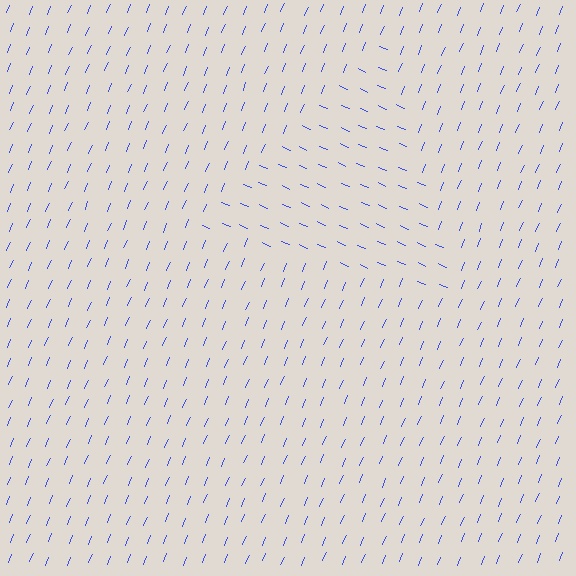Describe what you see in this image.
The image is filled with small blue line segments. A triangle region in the image has lines oriented differently from the surrounding lines, creating a visible texture boundary.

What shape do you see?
I see a triangle.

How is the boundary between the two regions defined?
The boundary is defined purely by a change in line orientation (approximately 89 degrees difference). All lines are the same color and thickness.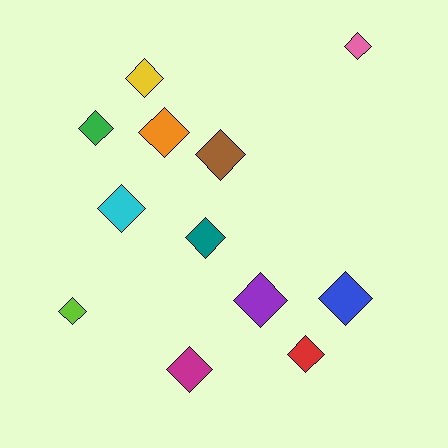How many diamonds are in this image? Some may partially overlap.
There are 12 diamonds.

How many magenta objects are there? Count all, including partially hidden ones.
There is 1 magenta object.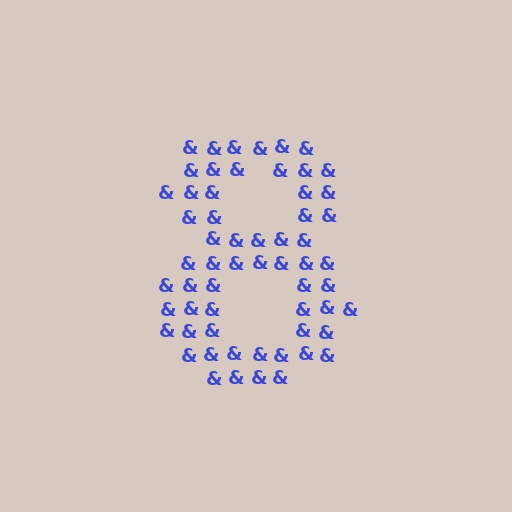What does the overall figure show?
The overall figure shows the digit 8.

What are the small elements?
The small elements are ampersands.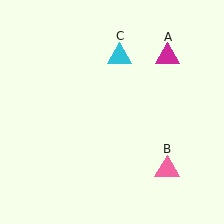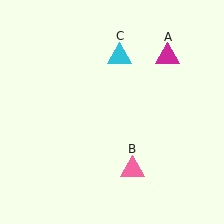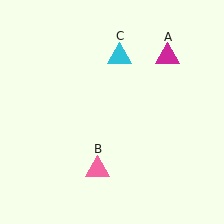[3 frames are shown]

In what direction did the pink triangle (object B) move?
The pink triangle (object B) moved left.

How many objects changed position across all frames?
1 object changed position: pink triangle (object B).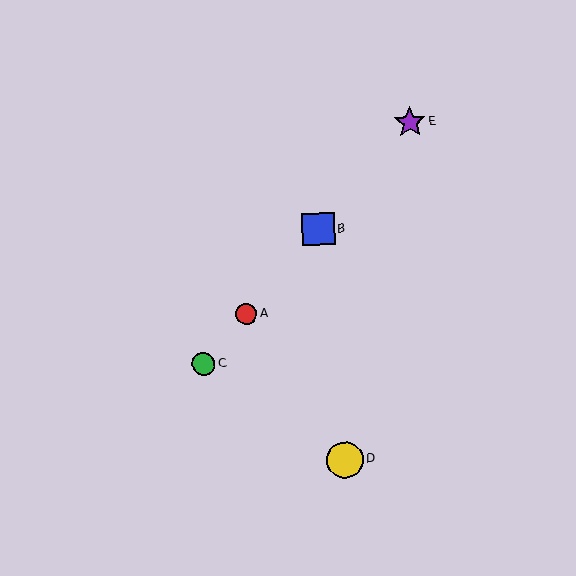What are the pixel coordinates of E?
Object E is at (410, 122).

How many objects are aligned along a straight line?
4 objects (A, B, C, E) are aligned along a straight line.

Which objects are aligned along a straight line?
Objects A, B, C, E are aligned along a straight line.